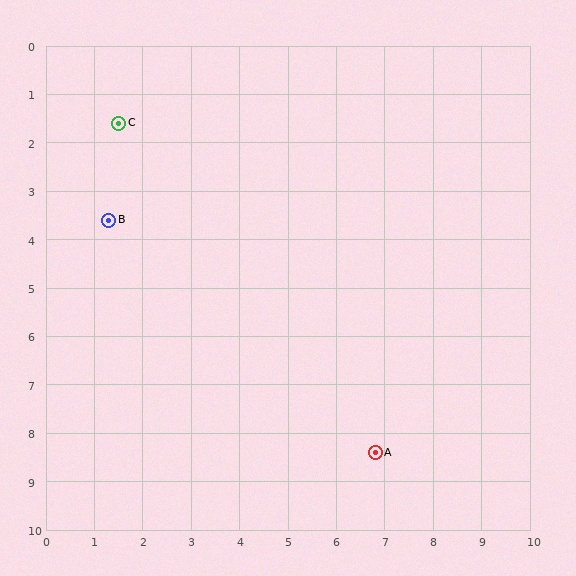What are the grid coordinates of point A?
Point A is at approximately (6.8, 8.4).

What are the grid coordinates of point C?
Point C is at approximately (1.5, 1.6).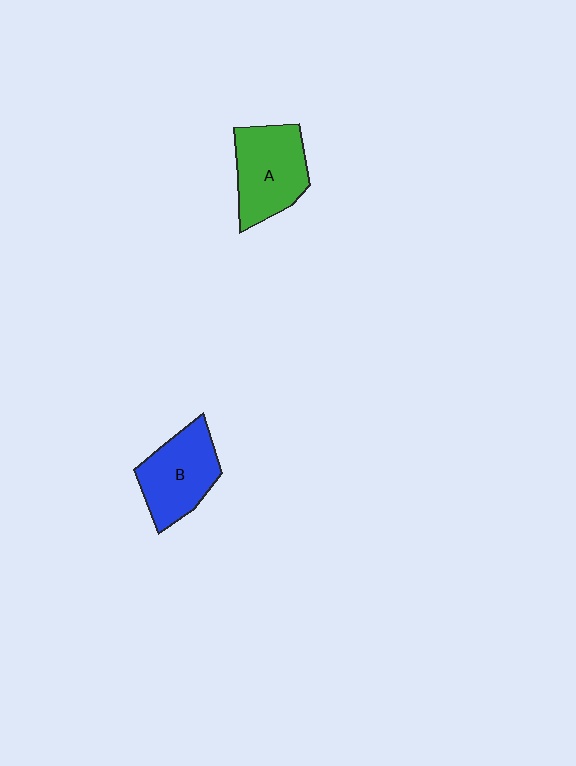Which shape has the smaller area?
Shape B (blue).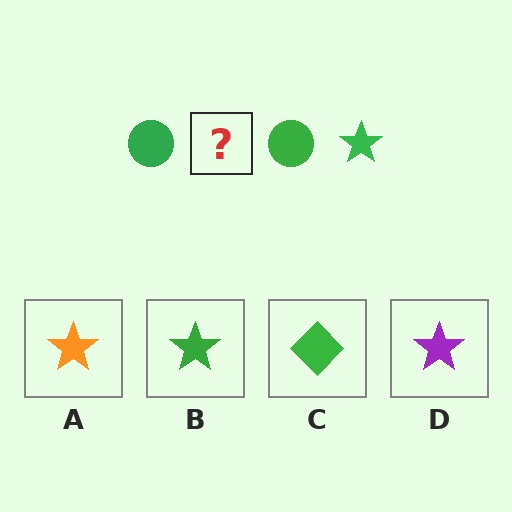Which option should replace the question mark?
Option B.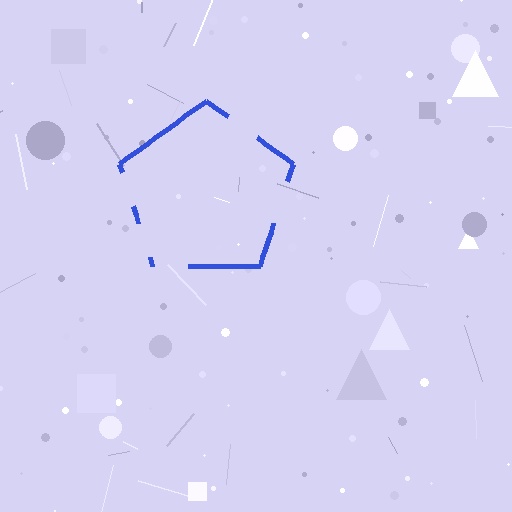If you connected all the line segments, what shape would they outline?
They would outline a pentagon.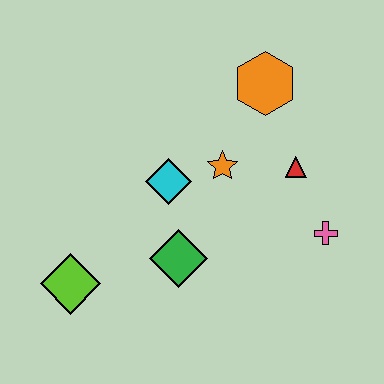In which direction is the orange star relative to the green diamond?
The orange star is above the green diamond.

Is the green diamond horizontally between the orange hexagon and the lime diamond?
Yes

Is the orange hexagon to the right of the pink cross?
No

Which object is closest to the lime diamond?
The green diamond is closest to the lime diamond.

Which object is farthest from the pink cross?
The lime diamond is farthest from the pink cross.